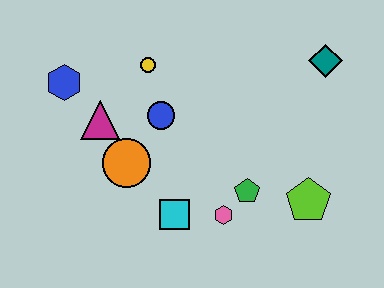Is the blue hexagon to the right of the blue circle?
No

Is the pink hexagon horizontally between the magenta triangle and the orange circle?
No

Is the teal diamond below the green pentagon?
No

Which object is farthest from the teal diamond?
The blue hexagon is farthest from the teal diamond.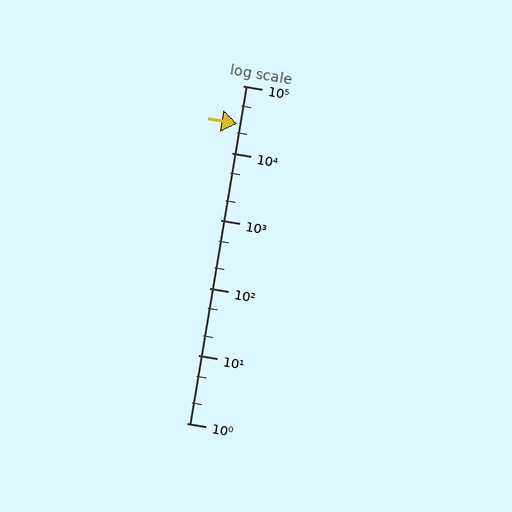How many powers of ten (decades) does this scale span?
The scale spans 5 decades, from 1 to 100000.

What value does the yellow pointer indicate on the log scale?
The pointer indicates approximately 27000.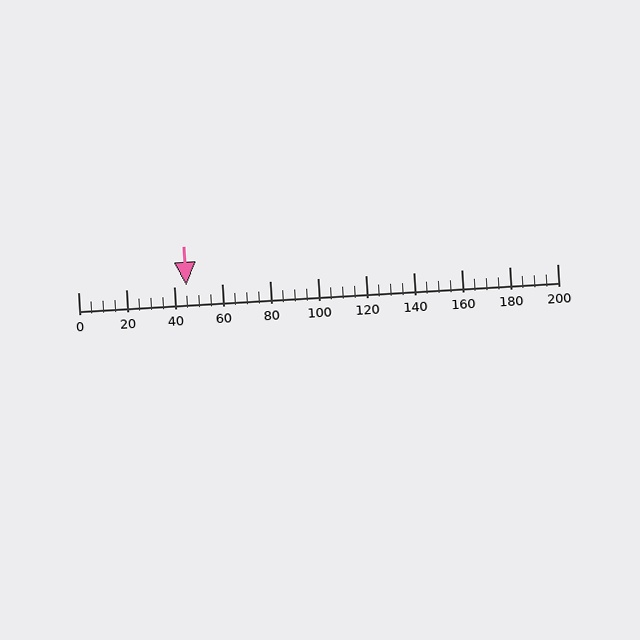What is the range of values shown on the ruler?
The ruler shows values from 0 to 200.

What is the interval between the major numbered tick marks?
The major tick marks are spaced 20 units apart.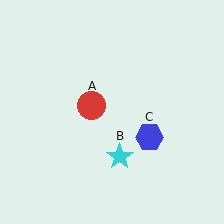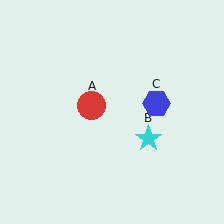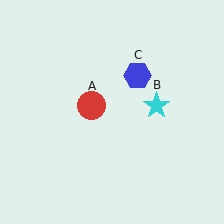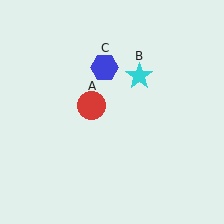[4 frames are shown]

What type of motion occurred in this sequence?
The cyan star (object B), blue hexagon (object C) rotated counterclockwise around the center of the scene.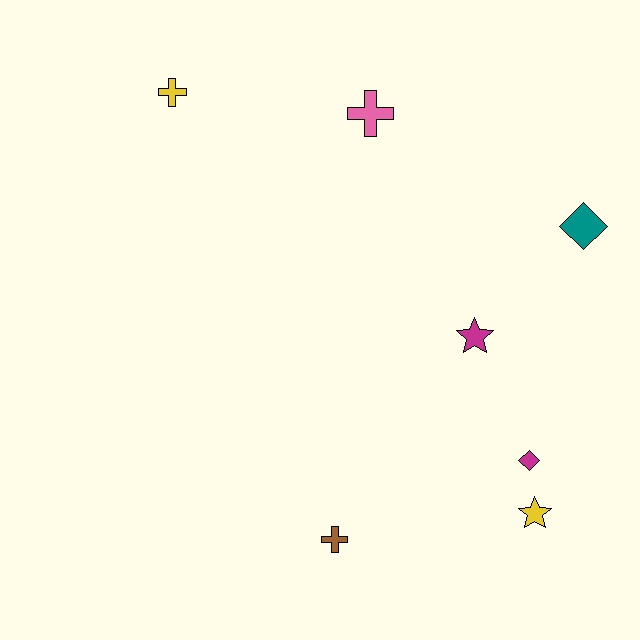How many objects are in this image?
There are 7 objects.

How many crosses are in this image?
There are 3 crosses.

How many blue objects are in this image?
There are no blue objects.